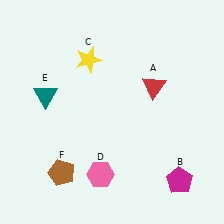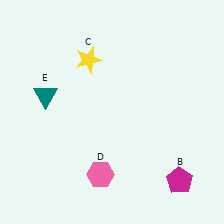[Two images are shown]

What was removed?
The red triangle (A), the brown pentagon (F) were removed in Image 2.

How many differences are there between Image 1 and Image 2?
There are 2 differences between the two images.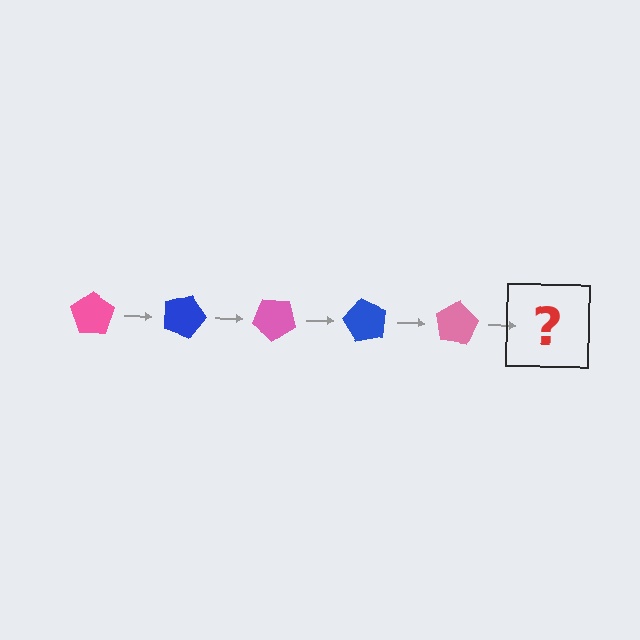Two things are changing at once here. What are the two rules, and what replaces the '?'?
The two rules are that it rotates 20 degrees each step and the color cycles through pink and blue. The '?' should be a blue pentagon, rotated 100 degrees from the start.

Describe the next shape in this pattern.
It should be a blue pentagon, rotated 100 degrees from the start.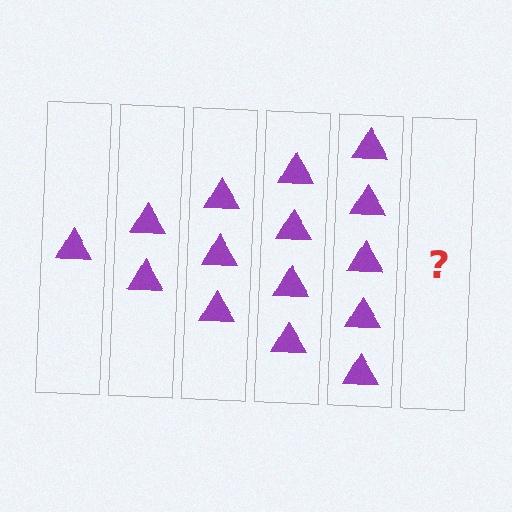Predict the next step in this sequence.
The next step is 6 triangles.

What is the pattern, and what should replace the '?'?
The pattern is that each step adds one more triangle. The '?' should be 6 triangles.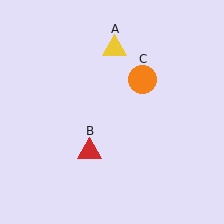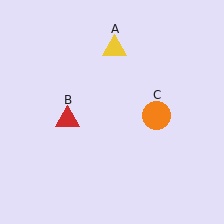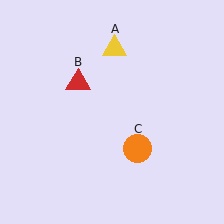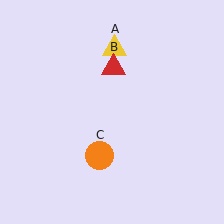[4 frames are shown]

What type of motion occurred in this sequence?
The red triangle (object B), orange circle (object C) rotated clockwise around the center of the scene.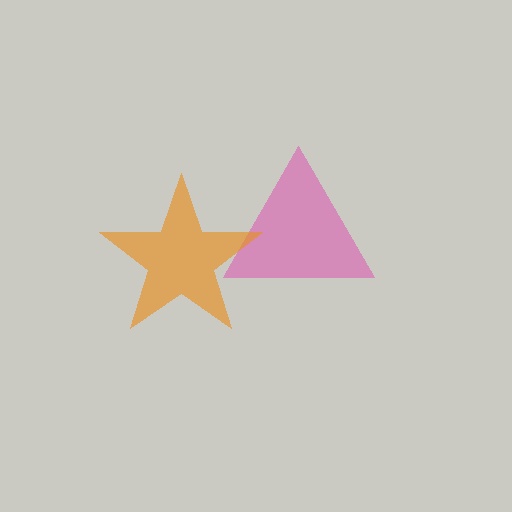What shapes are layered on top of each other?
The layered shapes are: a pink triangle, an orange star.